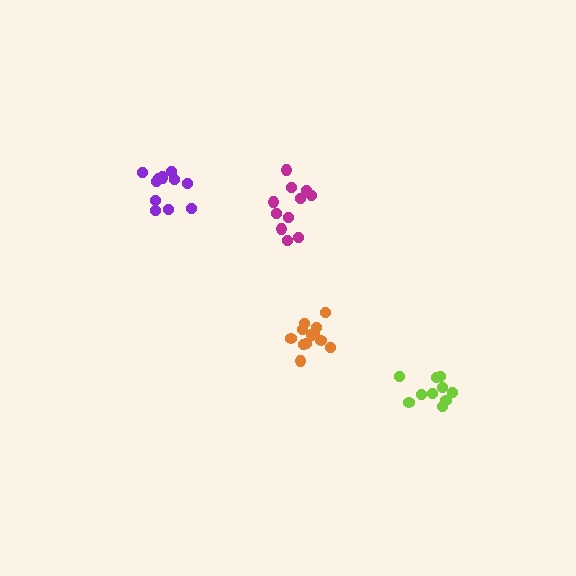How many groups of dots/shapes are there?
There are 4 groups.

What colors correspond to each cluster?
The clusters are colored: orange, magenta, lime, purple.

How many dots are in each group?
Group 1: 12 dots, Group 2: 11 dots, Group 3: 10 dots, Group 4: 13 dots (46 total).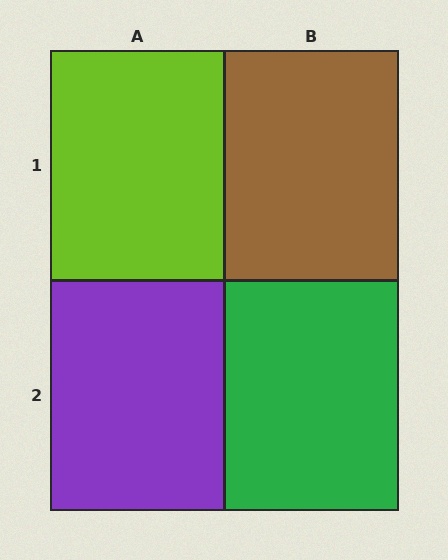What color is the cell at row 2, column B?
Green.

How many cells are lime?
1 cell is lime.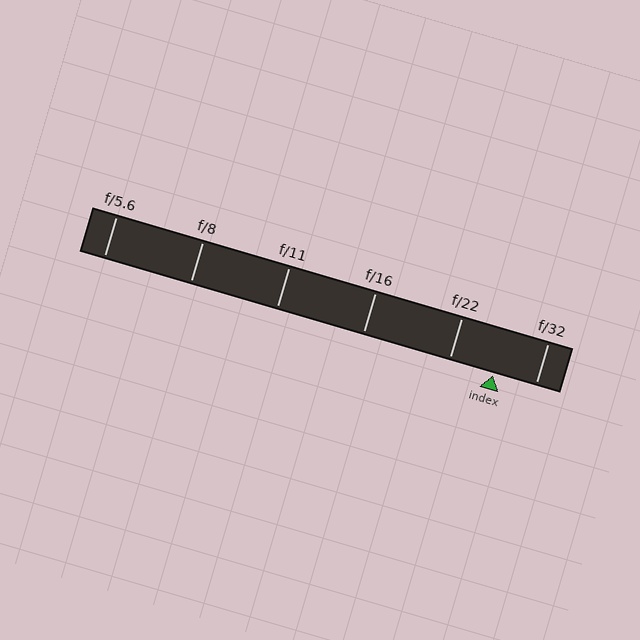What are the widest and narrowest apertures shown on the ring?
The widest aperture shown is f/5.6 and the narrowest is f/32.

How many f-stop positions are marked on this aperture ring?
There are 6 f-stop positions marked.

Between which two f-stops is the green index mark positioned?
The index mark is between f/22 and f/32.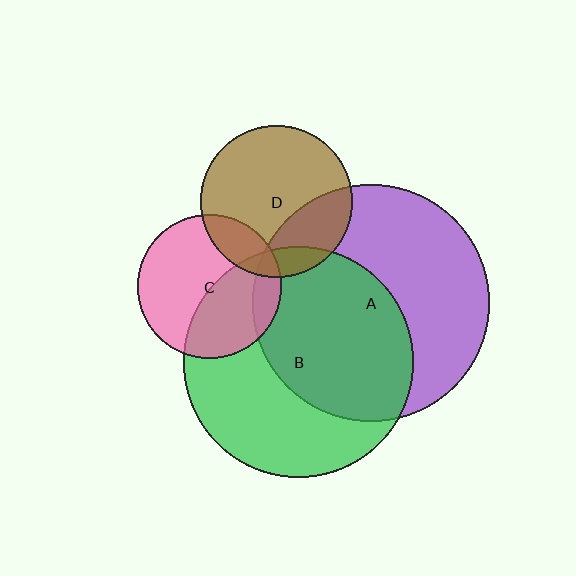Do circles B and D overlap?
Yes.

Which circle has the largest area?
Circle A (purple).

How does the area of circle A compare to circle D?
Approximately 2.4 times.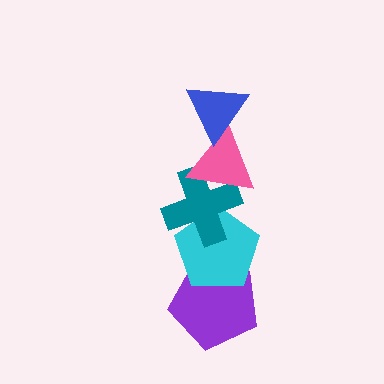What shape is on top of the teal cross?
The pink triangle is on top of the teal cross.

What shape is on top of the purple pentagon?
The cyan pentagon is on top of the purple pentagon.